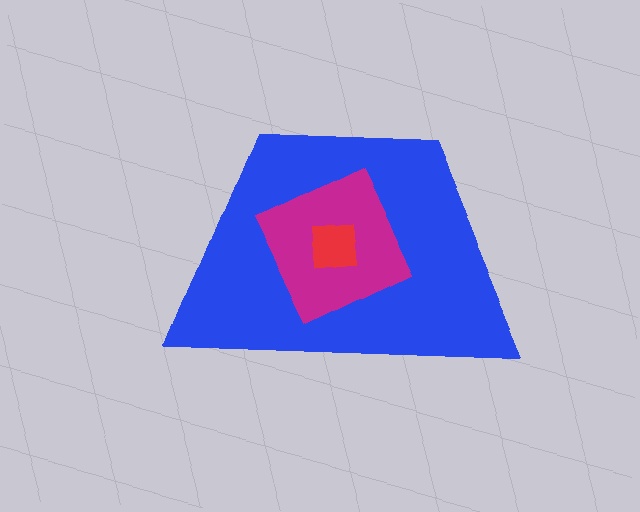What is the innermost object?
The red square.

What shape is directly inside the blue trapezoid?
The magenta diamond.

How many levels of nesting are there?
3.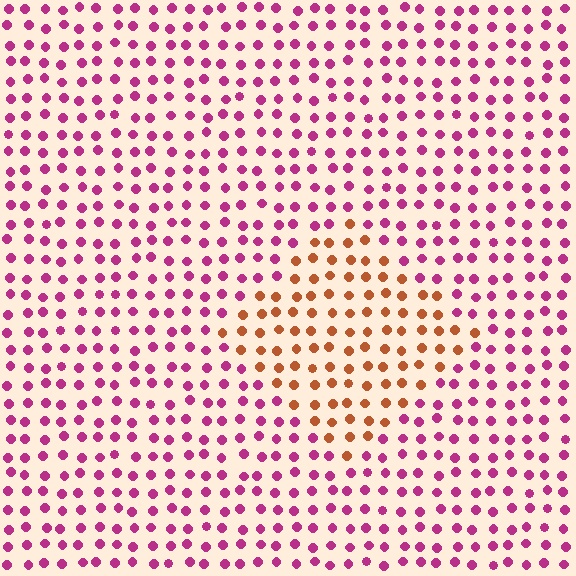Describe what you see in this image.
The image is filled with small magenta elements in a uniform arrangement. A diamond-shaped region is visible where the elements are tinted to a slightly different hue, forming a subtle color boundary.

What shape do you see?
I see a diamond.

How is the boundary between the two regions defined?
The boundary is defined purely by a slight shift in hue (about 57 degrees). Spacing, size, and orientation are identical on both sides.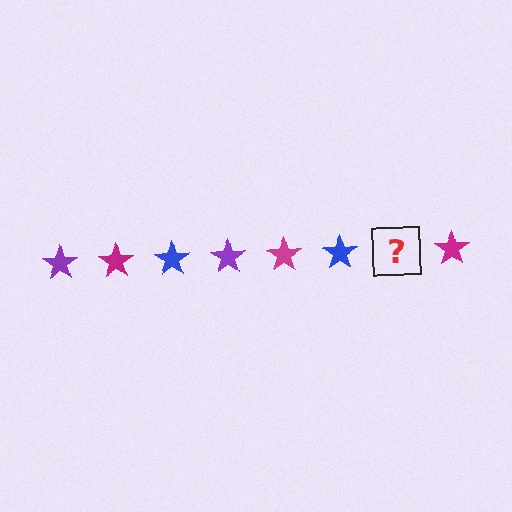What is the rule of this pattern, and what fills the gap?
The rule is that the pattern cycles through purple, magenta, blue stars. The gap should be filled with a purple star.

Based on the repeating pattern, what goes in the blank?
The blank should be a purple star.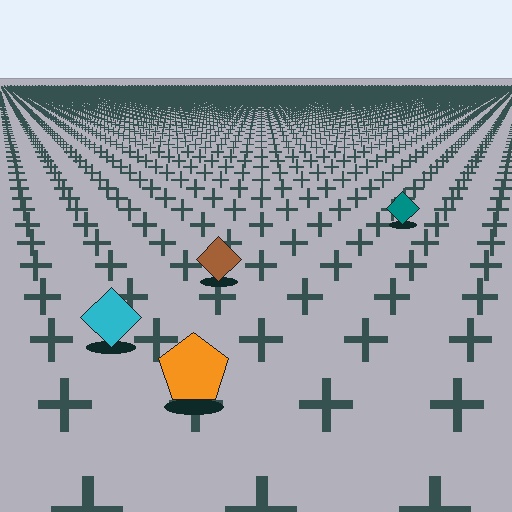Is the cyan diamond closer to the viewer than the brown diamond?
Yes. The cyan diamond is closer — you can tell from the texture gradient: the ground texture is coarser near it.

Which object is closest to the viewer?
The orange pentagon is closest. The texture marks near it are larger and more spread out.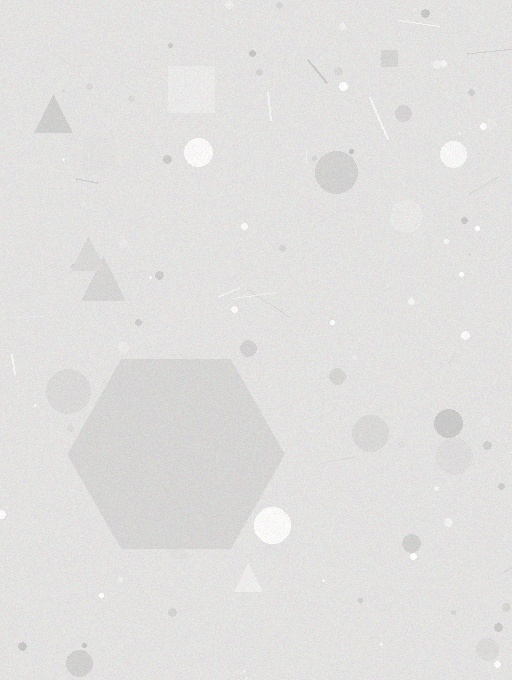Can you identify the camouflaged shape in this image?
The camouflaged shape is a hexagon.